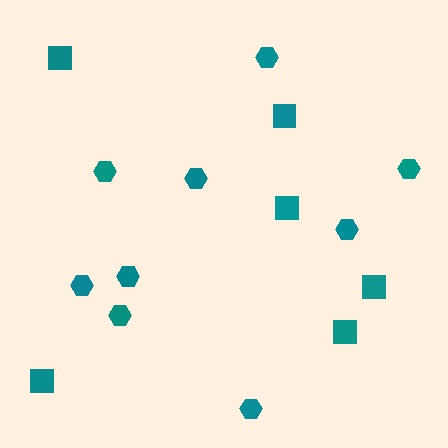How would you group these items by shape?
There are 2 groups: one group of hexagons (9) and one group of squares (6).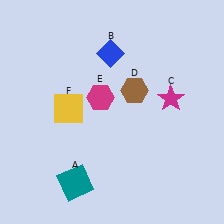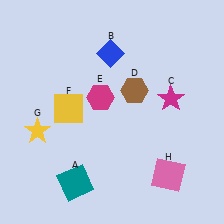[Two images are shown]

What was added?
A yellow star (G), a pink square (H) were added in Image 2.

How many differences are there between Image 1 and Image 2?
There are 2 differences between the two images.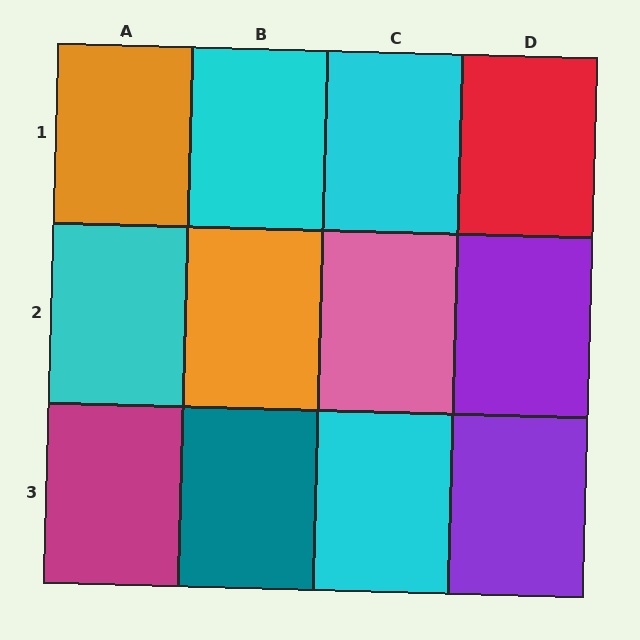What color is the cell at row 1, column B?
Cyan.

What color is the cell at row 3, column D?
Purple.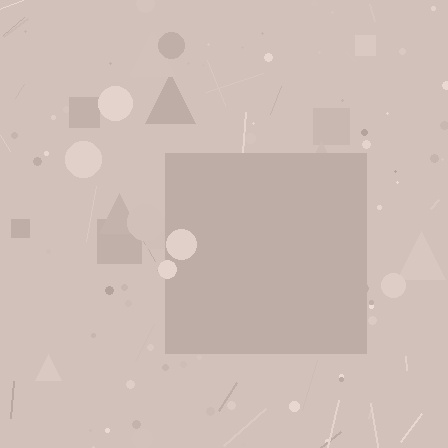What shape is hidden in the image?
A square is hidden in the image.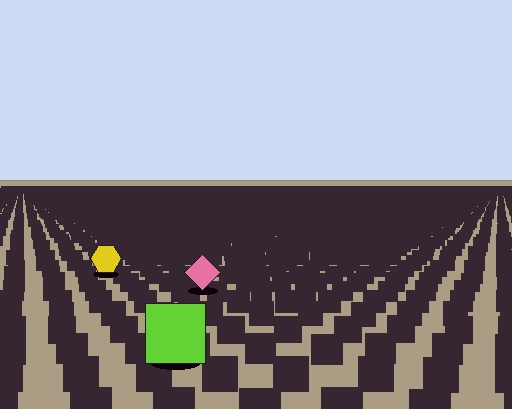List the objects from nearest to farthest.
From nearest to farthest: the lime square, the pink diamond, the yellow hexagon.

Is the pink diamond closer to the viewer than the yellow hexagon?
Yes. The pink diamond is closer — you can tell from the texture gradient: the ground texture is coarser near it.